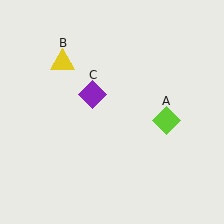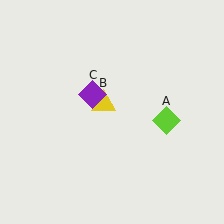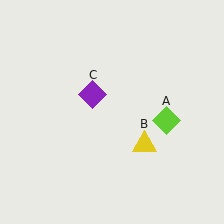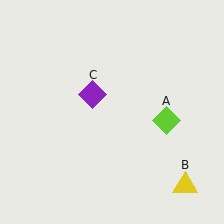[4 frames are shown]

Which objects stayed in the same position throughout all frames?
Lime diamond (object A) and purple diamond (object C) remained stationary.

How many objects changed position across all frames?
1 object changed position: yellow triangle (object B).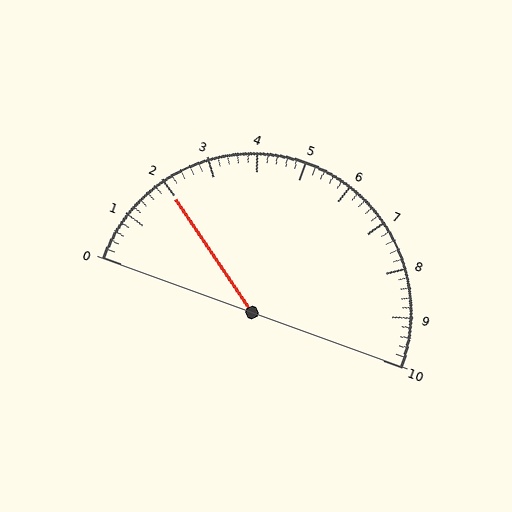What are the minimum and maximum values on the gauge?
The gauge ranges from 0 to 10.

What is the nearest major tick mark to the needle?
The nearest major tick mark is 2.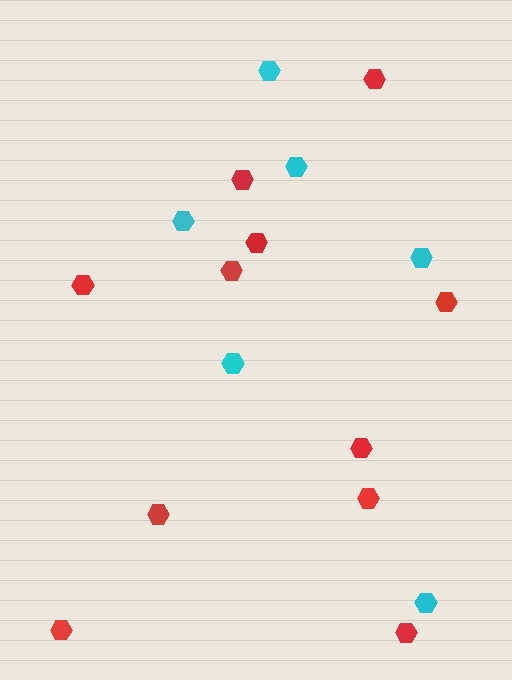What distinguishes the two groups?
There are 2 groups: one group of cyan hexagons (6) and one group of red hexagons (11).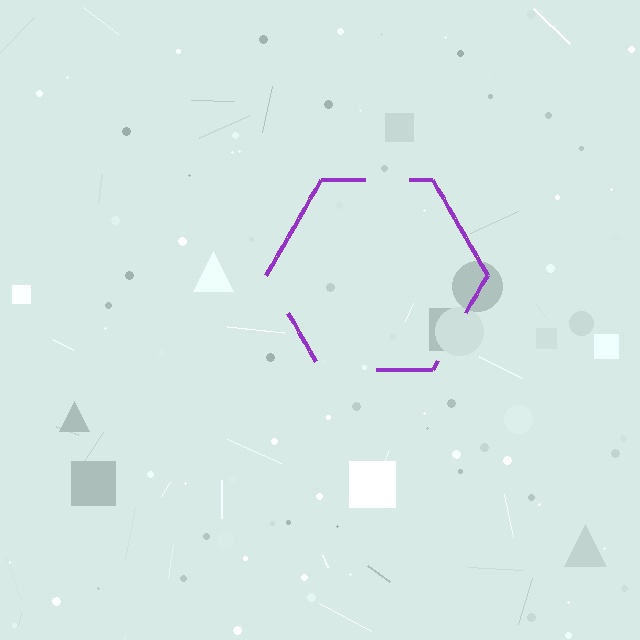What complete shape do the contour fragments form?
The contour fragments form a hexagon.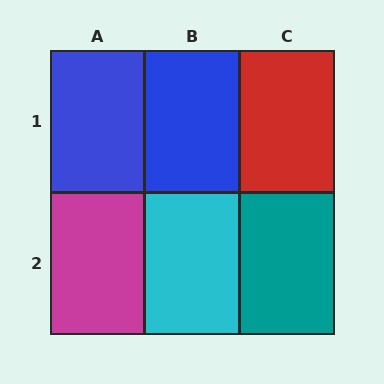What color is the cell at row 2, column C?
Teal.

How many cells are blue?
2 cells are blue.